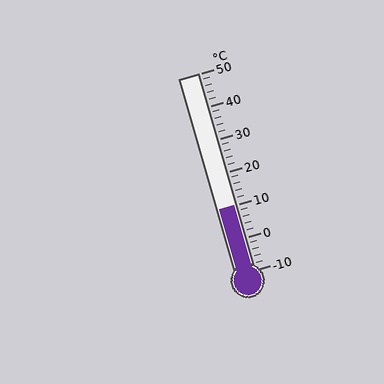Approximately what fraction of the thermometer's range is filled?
The thermometer is filled to approximately 35% of its range.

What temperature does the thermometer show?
The thermometer shows approximately 10°C.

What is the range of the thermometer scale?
The thermometer scale ranges from -10°C to 50°C.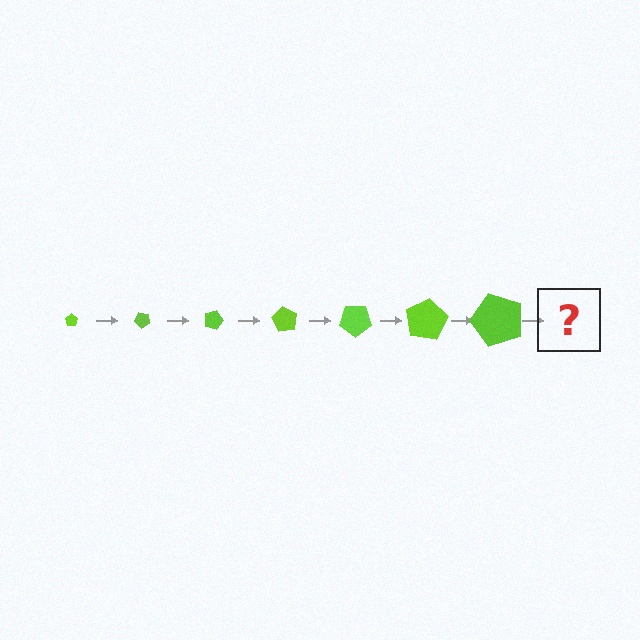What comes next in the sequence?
The next element should be a pentagon, larger than the previous one and rotated 315 degrees from the start.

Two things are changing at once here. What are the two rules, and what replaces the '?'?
The two rules are that the pentagon grows larger each step and it rotates 45 degrees each step. The '?' should be a pentagon, larger than the previous one and rotated 315 degrees from the start.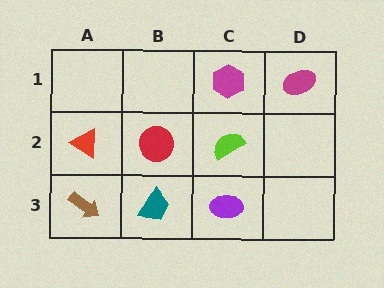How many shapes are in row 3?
3 shapes.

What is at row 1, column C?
A magenta hexagon.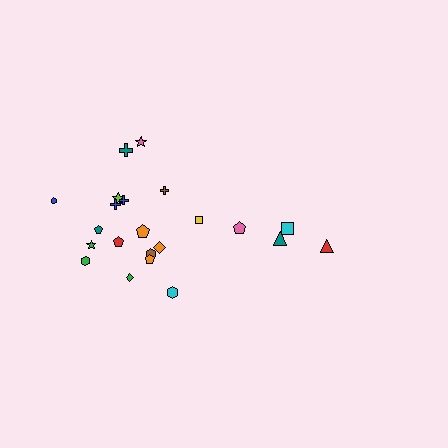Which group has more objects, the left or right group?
The left group.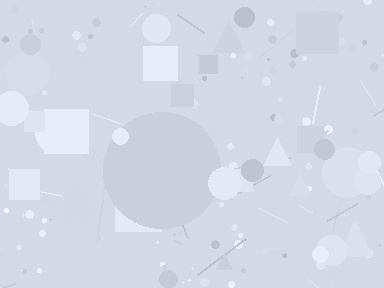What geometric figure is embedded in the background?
A circle is embedded in the background.